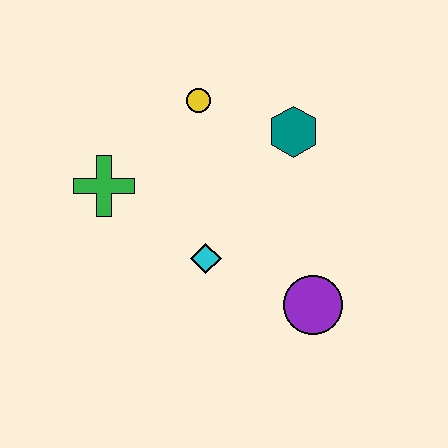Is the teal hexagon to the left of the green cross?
No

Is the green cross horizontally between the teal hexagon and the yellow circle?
No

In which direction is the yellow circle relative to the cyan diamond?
The yellow circle is above the cyan diamond.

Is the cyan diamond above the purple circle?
Yes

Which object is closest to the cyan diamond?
The purple circle is closest to the cyan diamond.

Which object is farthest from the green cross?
The purple circle is farthest from the green cross.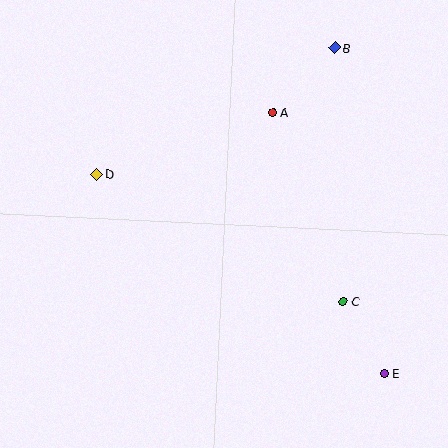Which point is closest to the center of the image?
Point A at (273, 113) is closest to the center.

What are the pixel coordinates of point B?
Point B is at (334, 48).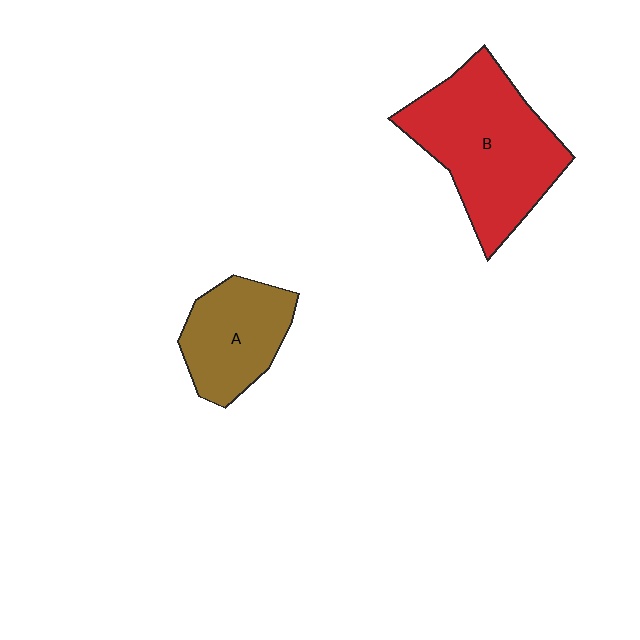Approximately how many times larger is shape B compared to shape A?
Approximately 1.7 times.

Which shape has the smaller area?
Shape A (brown).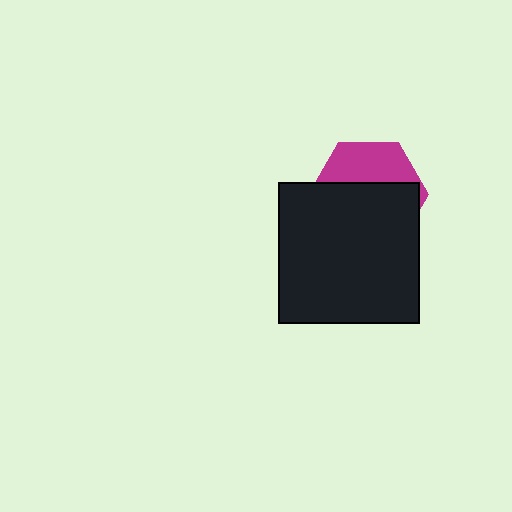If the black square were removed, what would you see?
You would see the complete magenta hexagon.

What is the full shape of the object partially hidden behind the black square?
The partially hidden object is a magenta hexagon.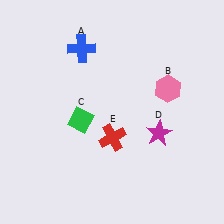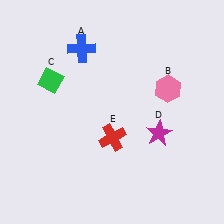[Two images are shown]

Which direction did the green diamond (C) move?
The green diamond (C) moved up.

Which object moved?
The green diamond (C) moved up.